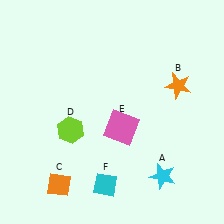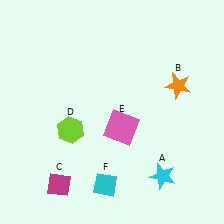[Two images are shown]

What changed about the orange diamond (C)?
In Image 1, C is orange. In Image 2, it changed to magenta.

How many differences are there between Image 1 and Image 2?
There is 1 difference between the two images.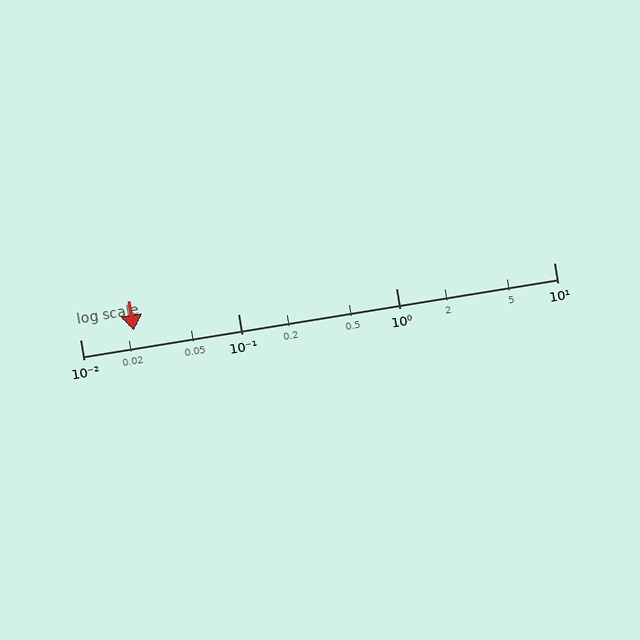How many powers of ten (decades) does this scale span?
The scale spans 3 decades, from 0.01 to 10.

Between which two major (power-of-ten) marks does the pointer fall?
The pointer is between 0.01 and 0.1.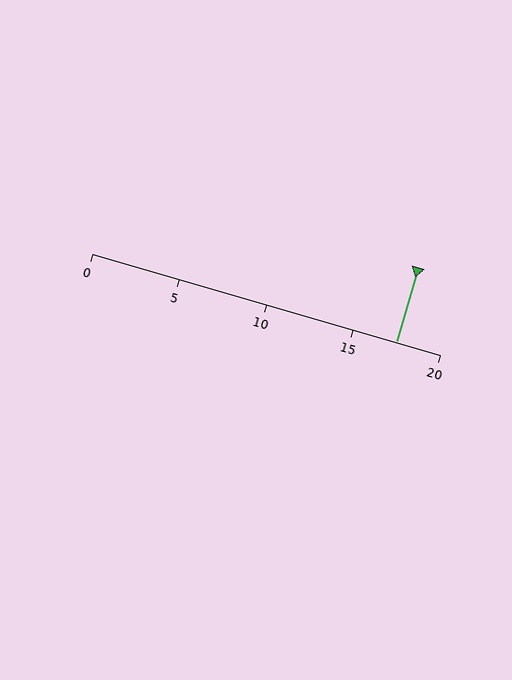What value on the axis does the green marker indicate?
The marker indicates approximately 17.5.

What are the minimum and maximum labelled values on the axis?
The axis runs from 0 to 20.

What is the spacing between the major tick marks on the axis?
The major ticks are spaced 5 apart.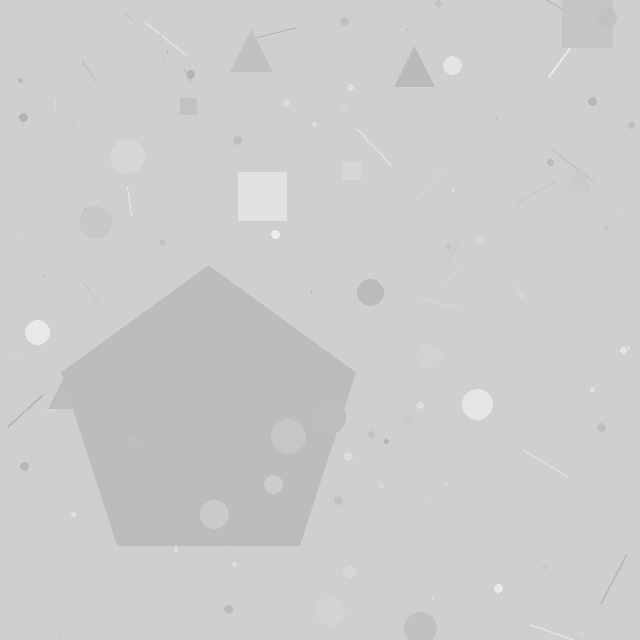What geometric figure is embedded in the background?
A pentagon is embedded in the background.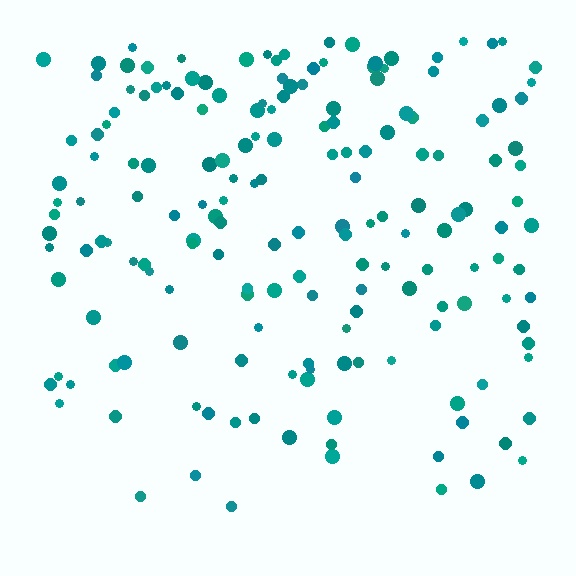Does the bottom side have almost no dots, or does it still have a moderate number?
Still a moderate number, just noticeably fewer than the top.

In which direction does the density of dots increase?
From bottom to top, with the top side densest.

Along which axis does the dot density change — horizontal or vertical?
Vertical.